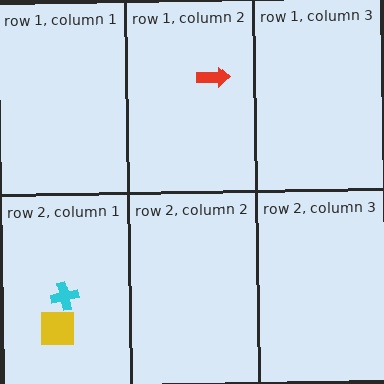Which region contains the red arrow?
The row 1, column 2 region.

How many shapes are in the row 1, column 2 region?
1.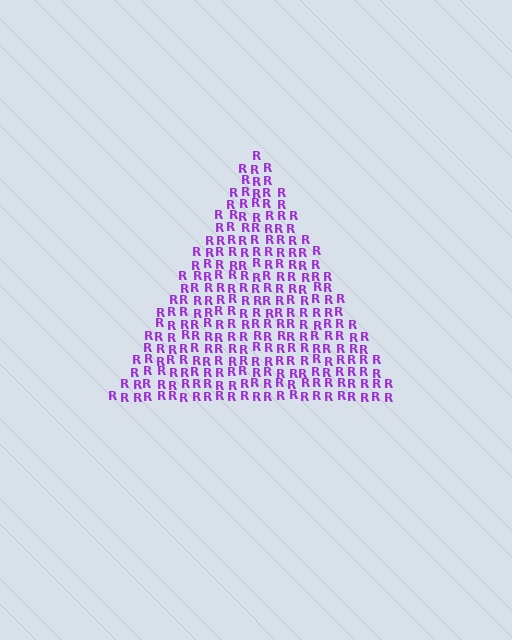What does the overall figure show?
The overall figure shows a triangle.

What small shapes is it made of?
It is made of small letter R's.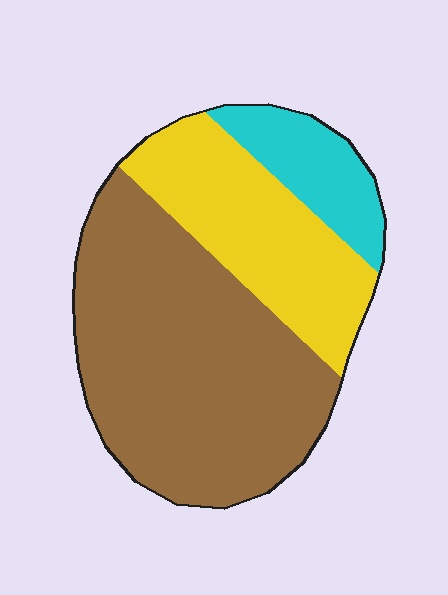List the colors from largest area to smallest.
From largest to smallest: brown, yellow, cyan.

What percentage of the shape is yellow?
Yellow covers 29% of the shape.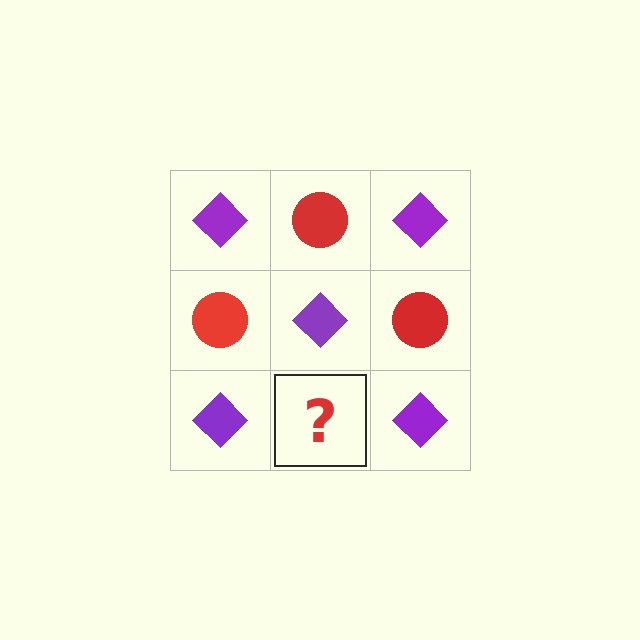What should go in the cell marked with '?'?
The missing cell should contain a red circle.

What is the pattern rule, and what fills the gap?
The rule is that it alternates purple diamond and red circle in a checkerboard pattern. The gap should be filled with a red circle.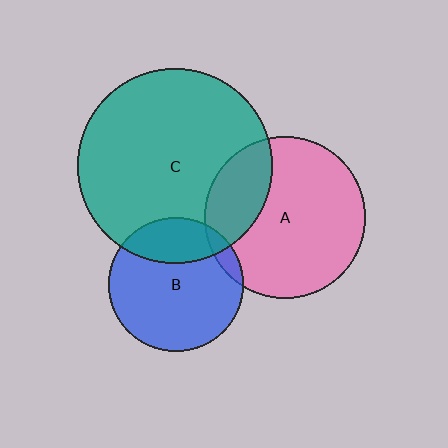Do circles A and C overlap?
Yes.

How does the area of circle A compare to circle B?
Approximately 1.4 times.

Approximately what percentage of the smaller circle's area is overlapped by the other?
Approximately 25%.